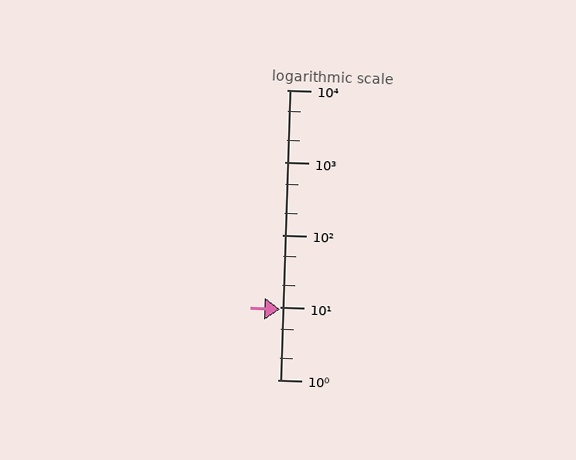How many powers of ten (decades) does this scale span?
The scale spans 4 decades, from 1 to 10000.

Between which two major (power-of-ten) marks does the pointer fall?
The pointer is between 1 and 10.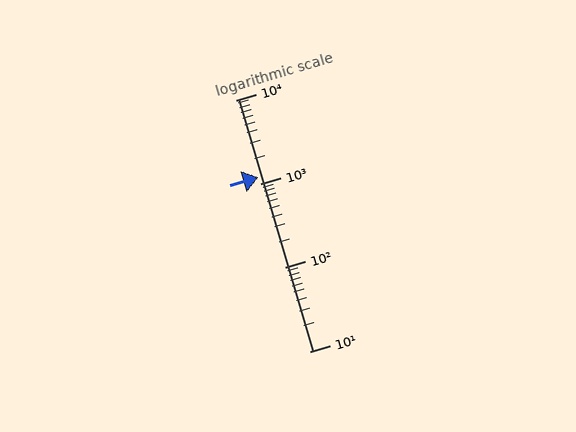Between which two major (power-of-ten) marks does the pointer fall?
The pointer is between 1000 and 10000.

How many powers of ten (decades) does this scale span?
The scale spans 3 decades, from 10 to 10000.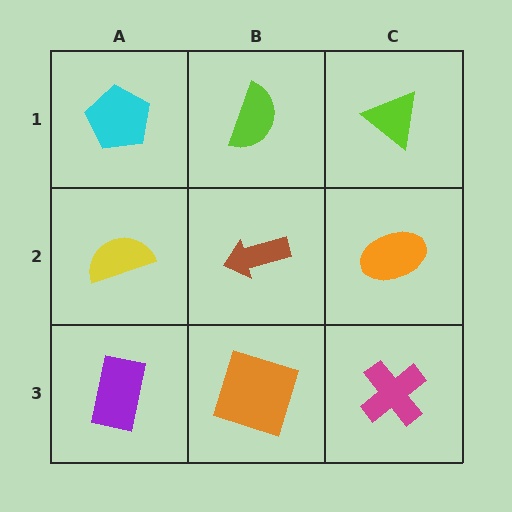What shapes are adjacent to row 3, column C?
An orange ellipse (row 2, column C), an orange square (row 3, column B).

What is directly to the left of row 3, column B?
A purple rectangle.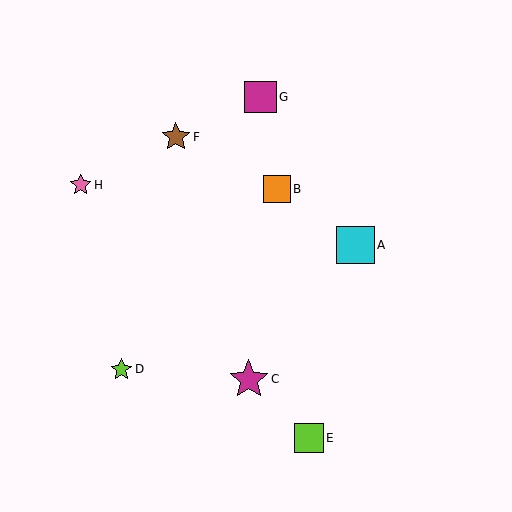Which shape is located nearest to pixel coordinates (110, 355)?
The lime star (labeled D) at (121, 369) is nearest to that location.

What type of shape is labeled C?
Shape C is a magenta star.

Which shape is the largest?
The magenta star (labeled C) is the largest.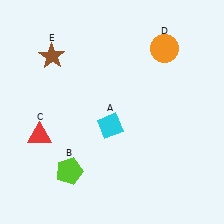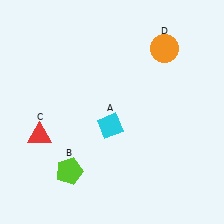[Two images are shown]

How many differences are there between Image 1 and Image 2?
There is 1 difference between the two images.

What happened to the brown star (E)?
The brown star (E) was removed in Image 2. It was in the top-left area of Image 1.